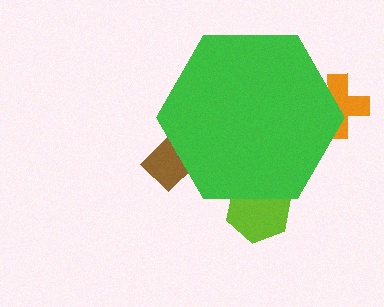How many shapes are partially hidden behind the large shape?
3 shapes are partially hidden.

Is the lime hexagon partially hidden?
Yes, the lime hexagon is partially hidden behind the green hexagon.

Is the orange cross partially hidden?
Yes, the orange cross is partially hidden behind the green hexagon.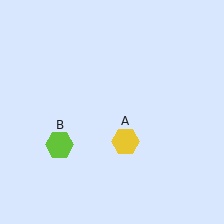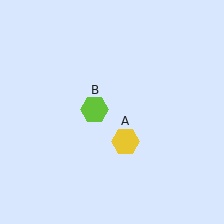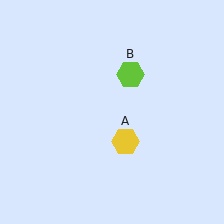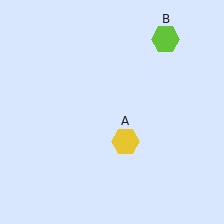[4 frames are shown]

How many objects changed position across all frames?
1 object changed position: lime hexagon (object B).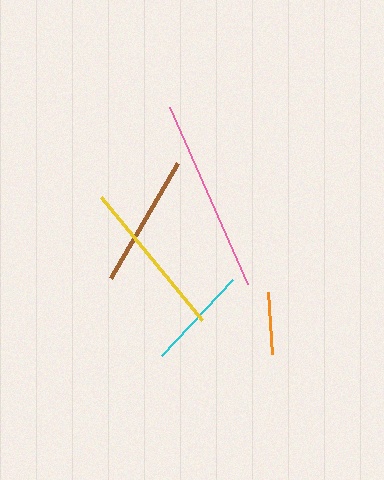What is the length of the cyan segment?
The cyan segment is approximately 105 pixels long.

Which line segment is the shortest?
The orange line is the shortest at approximately 62 pixels.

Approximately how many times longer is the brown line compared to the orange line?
The brown line is approximately 2.1 times the length of the orange line.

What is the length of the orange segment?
The orange segment is approximately 62 pixels long.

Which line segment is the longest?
The pink line is the longest at approximately 193 pixels.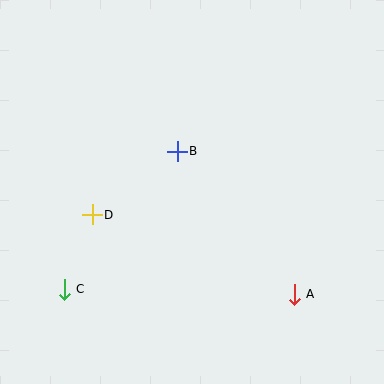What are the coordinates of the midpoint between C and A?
The midpoint between C and A is at (179, 292).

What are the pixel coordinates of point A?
Point A is at (294, 294).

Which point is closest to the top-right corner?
Point B is closest to the top-right corner.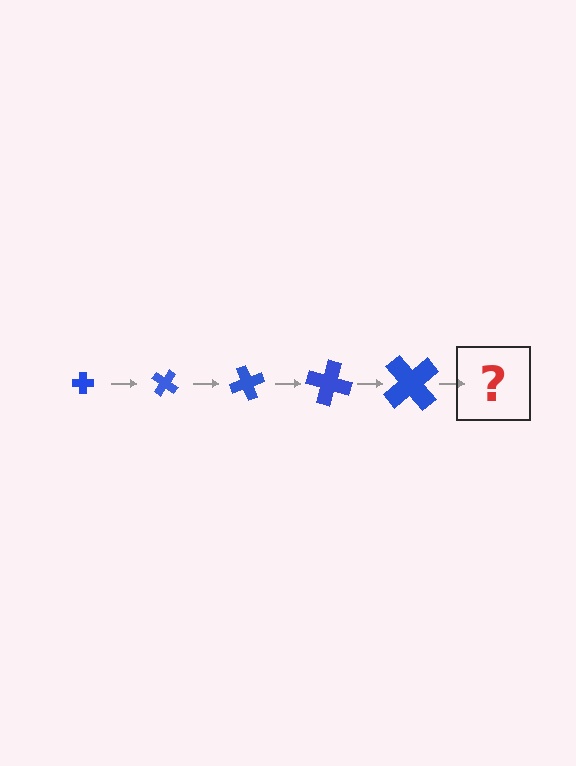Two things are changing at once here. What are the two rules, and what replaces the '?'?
The two rules are that the cross grows larger each step and it rotates 35 degrees each step. The '?' should be a cross, larger than the previous one and rotated 175 degrees from the start.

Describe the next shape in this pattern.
It should be a cross, larger than the previous one and rotated 175 degrees from the start.